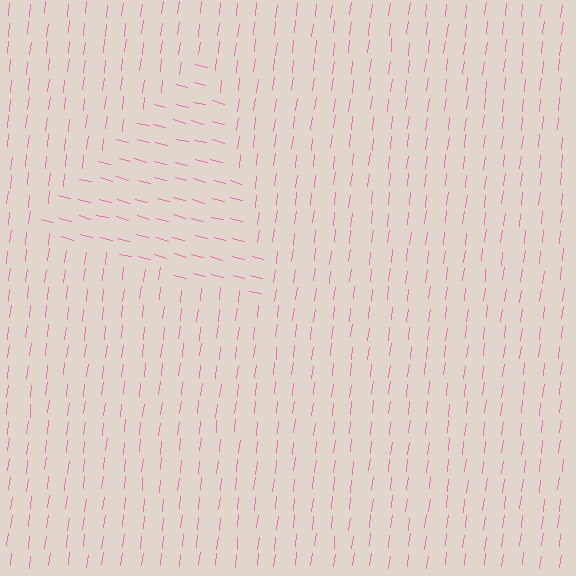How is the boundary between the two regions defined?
The boundary is defined purely by a change in line orientation (approximately 81 degrees difference). All lines are the same color and thickness.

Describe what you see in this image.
The image is filled with small pink line segments. A triangle region in the image has lines oriented differently from the surrounding lines, creating a visible texture boundary.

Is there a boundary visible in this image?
Yes, there is a texture boundary formed by a change in line orientation.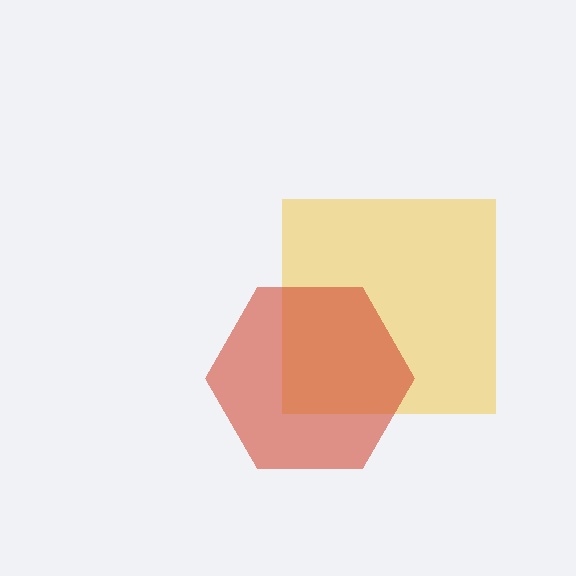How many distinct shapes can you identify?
There are 2 distinct shapes: a yellow square, a red hexagon.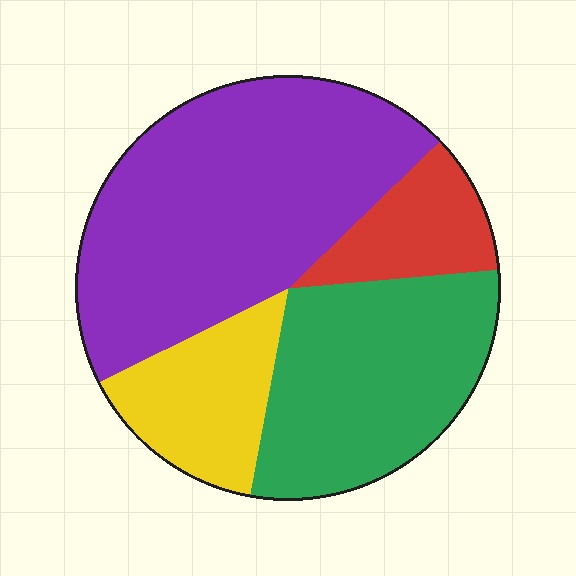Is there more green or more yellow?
Green.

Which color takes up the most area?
Purple, at roughly 45%.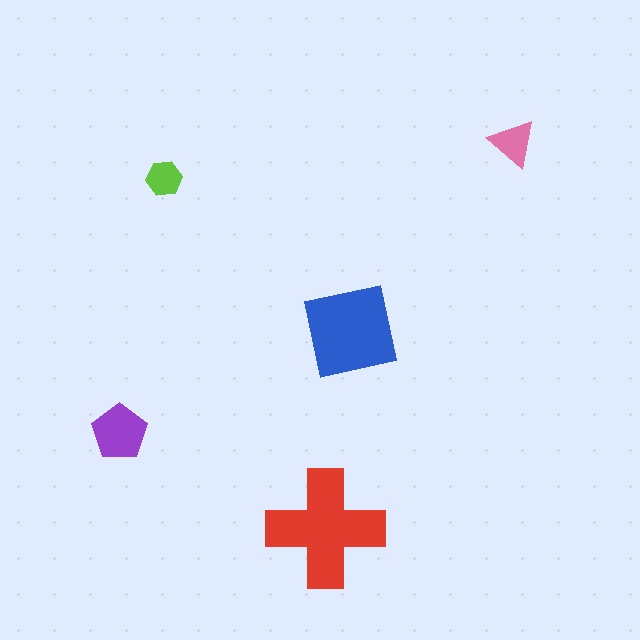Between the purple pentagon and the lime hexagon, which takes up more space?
The purple pentagon.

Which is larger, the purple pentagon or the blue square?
The blue square.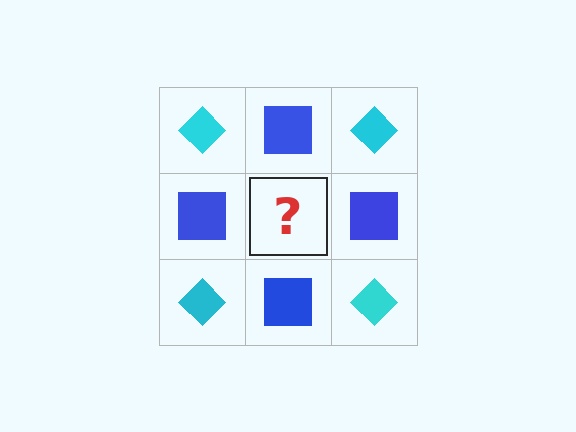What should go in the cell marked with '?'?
The missing cell should contain a cyan diamond.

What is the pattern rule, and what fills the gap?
The rule is that it alternates cyan diamond and blue square in a checkerboard pattern. The gap should be filled with a cyan diamond.